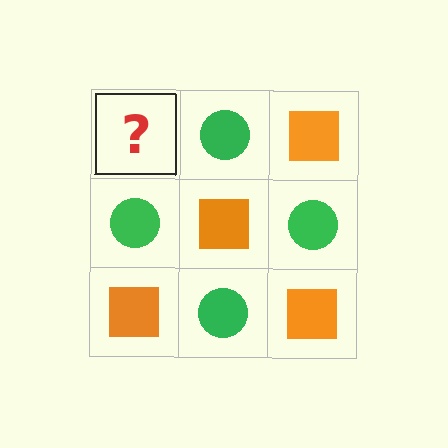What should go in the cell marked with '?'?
The missing cell should contain an orange square.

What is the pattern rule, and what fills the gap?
The rule is that it alternates orange square and green circle in a checkerboard pattern. The gap should be filled with an orange square.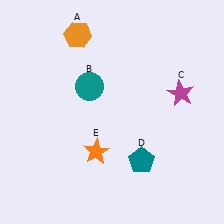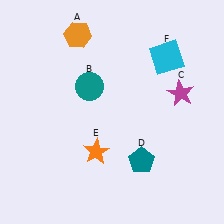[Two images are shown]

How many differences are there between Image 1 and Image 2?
There is 1 difference between the two images.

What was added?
A cyan square (F) was added in Image 2.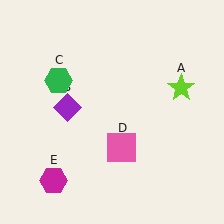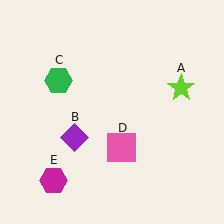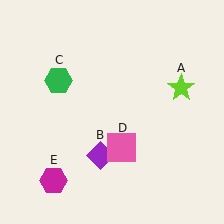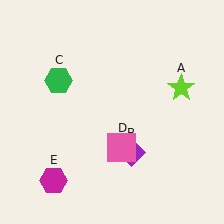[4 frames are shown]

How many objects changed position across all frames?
1 object changed position: purple diamond (object B).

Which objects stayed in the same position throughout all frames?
Lime star (object A) and green hexagon (object C) and pink square (object D) and magenta hexagon (object E) remained stationary.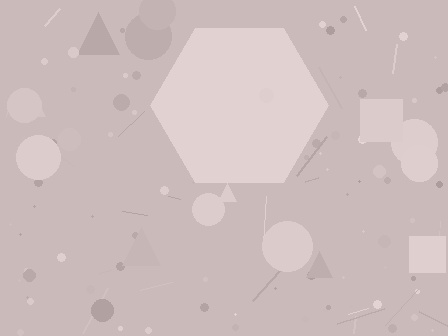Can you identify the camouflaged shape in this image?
The camouflaged shape is a hexagon.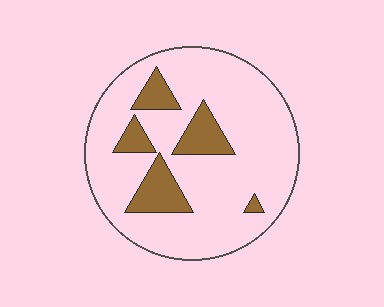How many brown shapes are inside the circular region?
5.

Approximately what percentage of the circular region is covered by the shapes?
Approximately 15%.